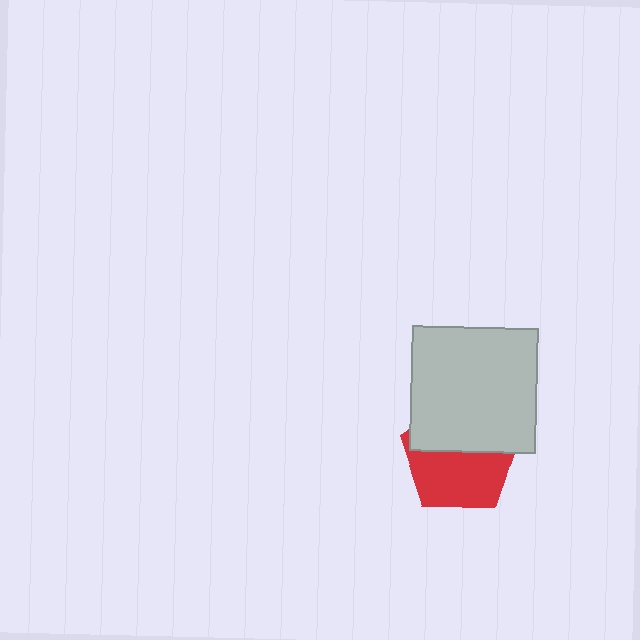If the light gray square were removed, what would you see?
You would see the complete red pentagon.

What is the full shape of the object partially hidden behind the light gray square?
The partially hidden object is a red pentagon.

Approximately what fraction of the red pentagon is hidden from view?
Roughly 46% of the red pentagon is hidden behind the light gray square.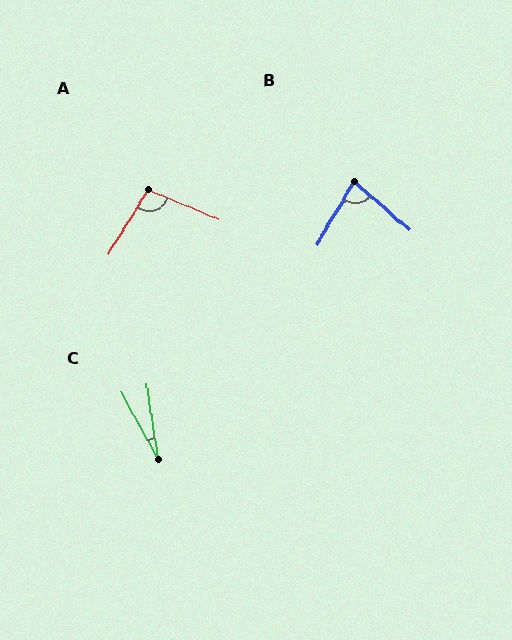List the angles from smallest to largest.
C (21°), B (79°), A (98°).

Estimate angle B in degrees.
Approximately 79 degrees.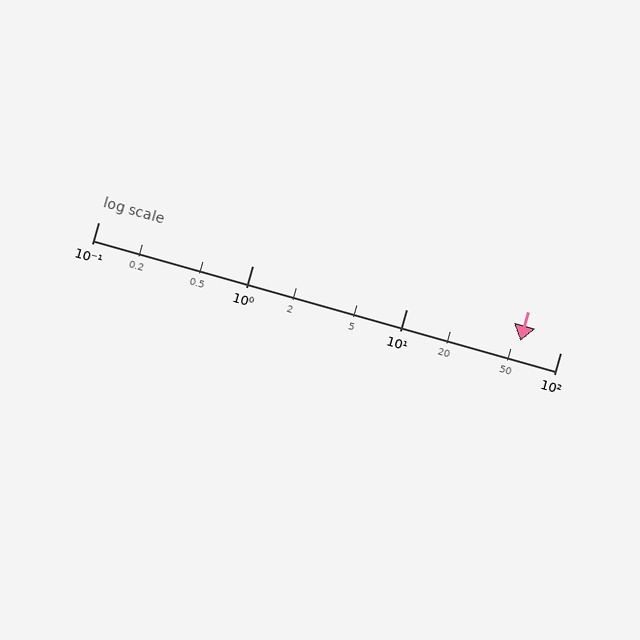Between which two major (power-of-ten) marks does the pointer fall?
The pointer is between 10 and 100.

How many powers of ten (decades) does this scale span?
The scale spans 3 decades, from 0.1 to 100.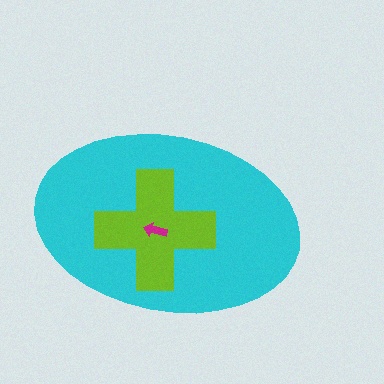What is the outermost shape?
The cyan ellipse.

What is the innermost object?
The magenta arrow.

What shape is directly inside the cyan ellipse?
The lime cross.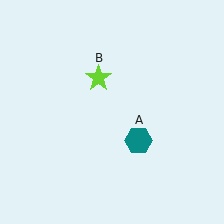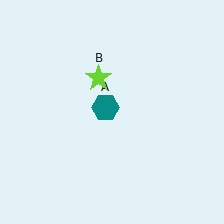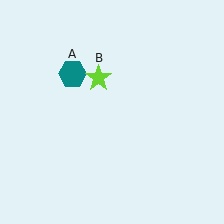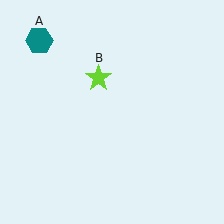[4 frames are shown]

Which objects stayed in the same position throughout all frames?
Lime star (object B) remained stationary.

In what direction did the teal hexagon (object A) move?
The teal hexagon (object A) moved up and to the left.